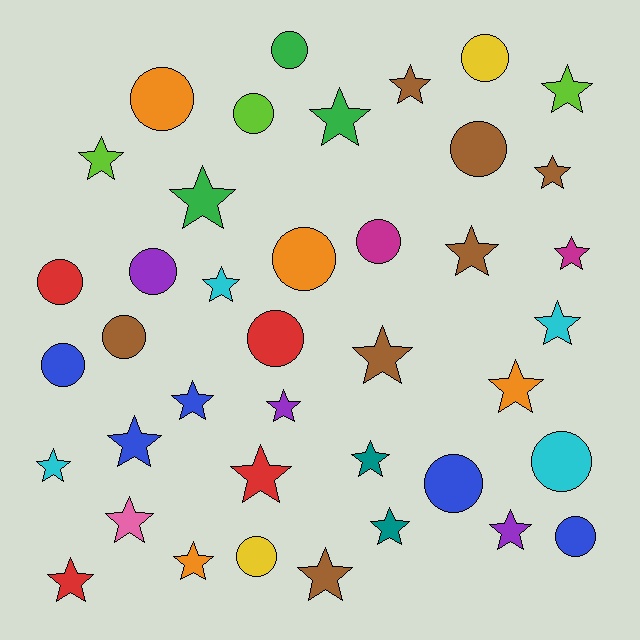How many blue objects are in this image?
There are 5 blue objects.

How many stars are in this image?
There are 24 stars.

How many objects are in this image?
There are 40 objects.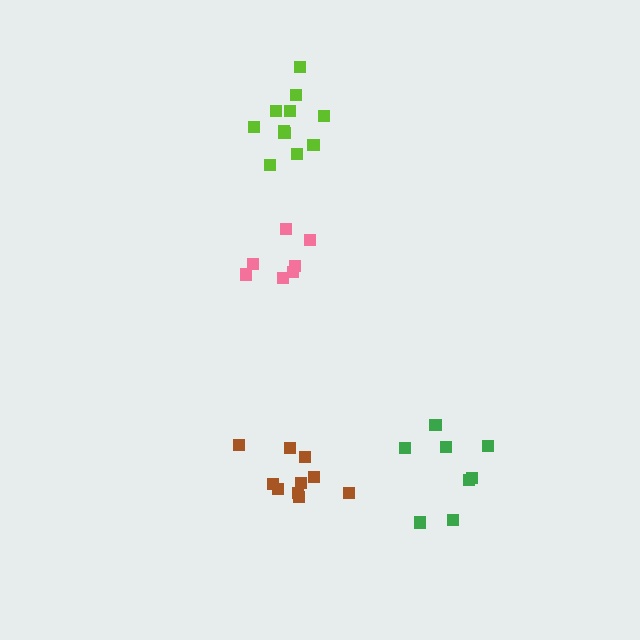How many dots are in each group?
Group 1: 7 dots, Group 2: 8 dots, Group 3: 10 dots, Group 4: 11 dots (36 total).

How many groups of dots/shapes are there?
There are 4 groups.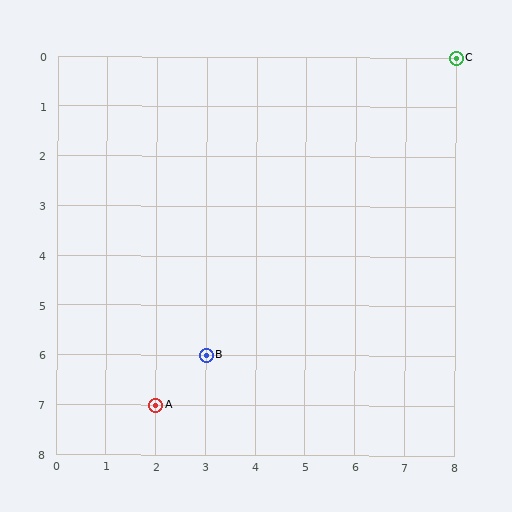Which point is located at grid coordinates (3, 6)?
Point B is at (3, 6).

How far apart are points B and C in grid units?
Points B and C are 5 columns and 6 rows apart (about 7.8 grid units diagonally).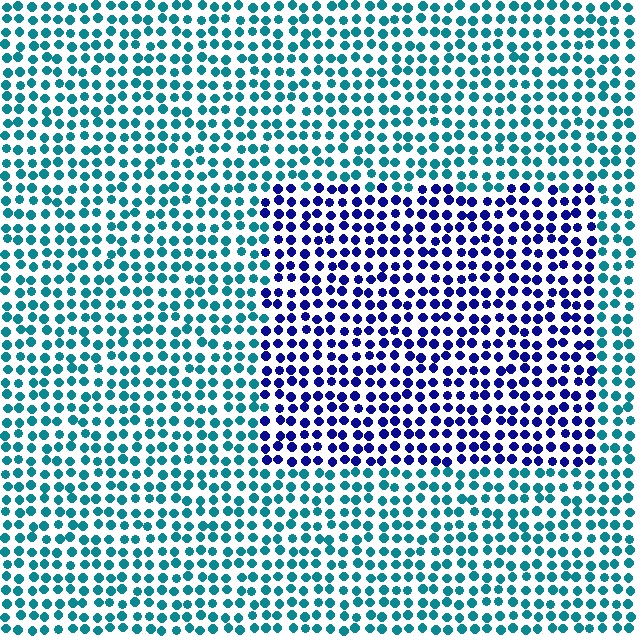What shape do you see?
I see a rectangle.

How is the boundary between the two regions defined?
The boundary is defined purely by a slight shift in hue (about 57 degrees). Spacing, size, and orientation are identical on both sides.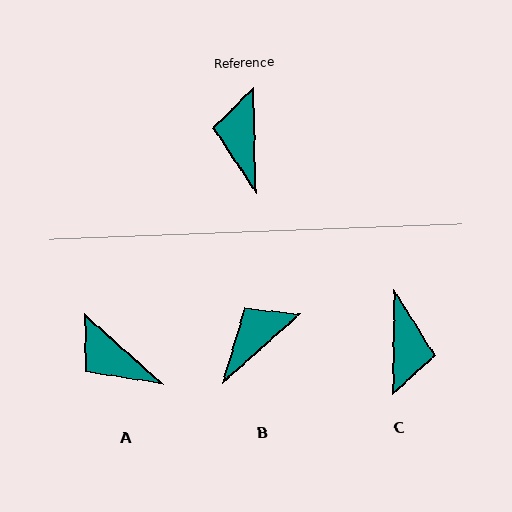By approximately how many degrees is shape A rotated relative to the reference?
Approximately 47 degrees counter-clockwise.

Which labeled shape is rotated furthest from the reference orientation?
C, about 177 degrees away.